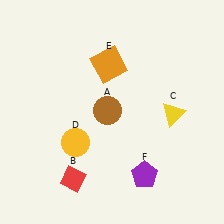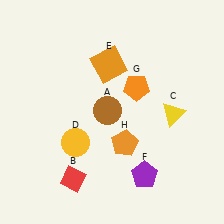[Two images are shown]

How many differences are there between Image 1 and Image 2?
There are 2 differences between the two images.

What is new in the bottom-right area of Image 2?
An orange pentagon (H) was added in the bottom-right area of Image 2.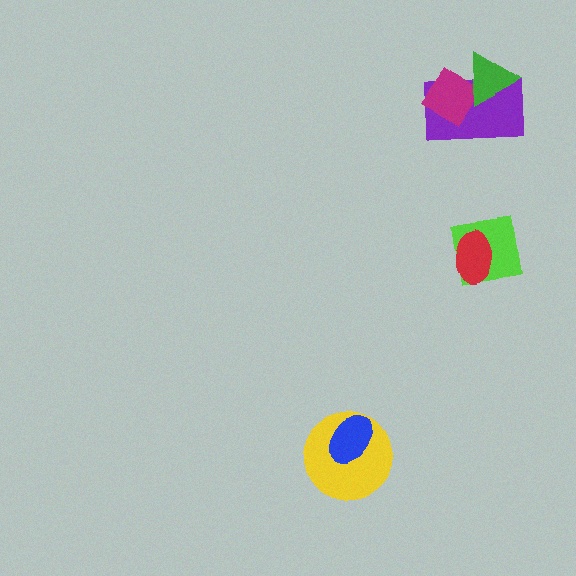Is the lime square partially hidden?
Yes, it is partially covered by another shape.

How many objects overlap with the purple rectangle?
2 objects overlap with the purple rectangle.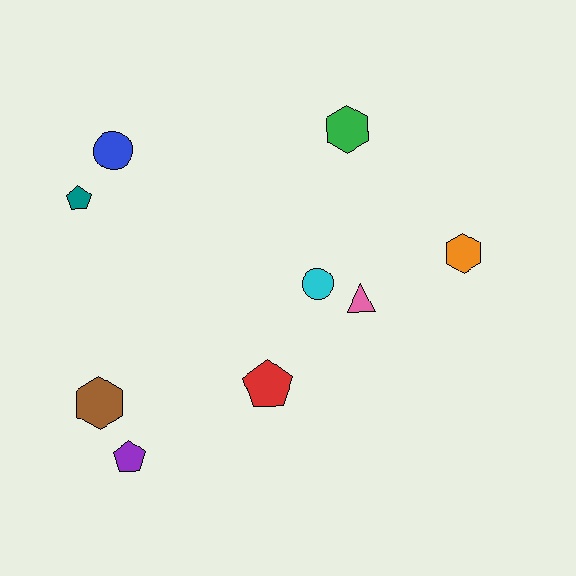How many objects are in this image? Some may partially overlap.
There are 9 objects.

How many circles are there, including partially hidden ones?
There are 2 circles.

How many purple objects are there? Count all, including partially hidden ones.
There is 1 purple object.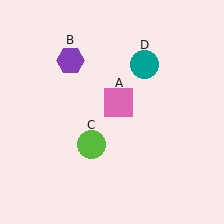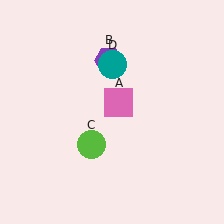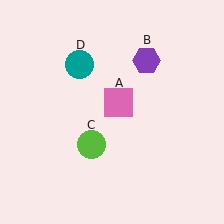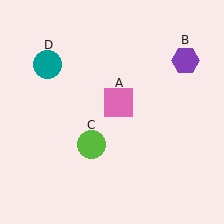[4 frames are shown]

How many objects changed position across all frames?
2 objects changed position: purple hexagon (object B), teal circle (object D).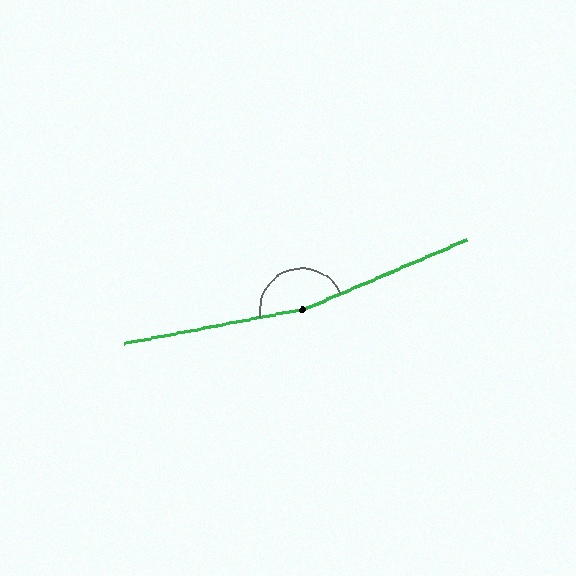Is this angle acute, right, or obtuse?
It is obtuse.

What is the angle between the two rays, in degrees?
Approximately 168 degrees.